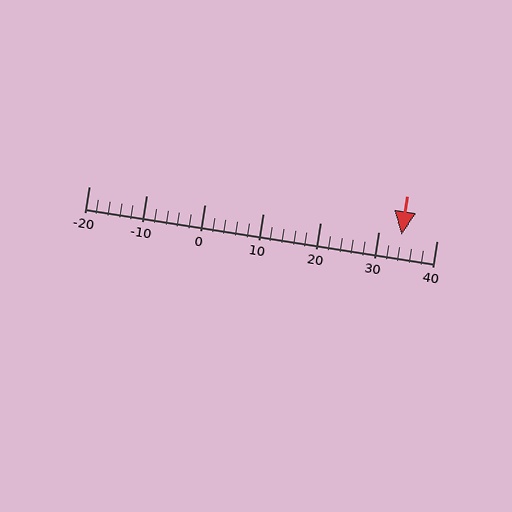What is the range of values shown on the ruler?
The ruler shows values from -20 to 40.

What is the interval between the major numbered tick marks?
The major tick marks are spaced 10 units apart.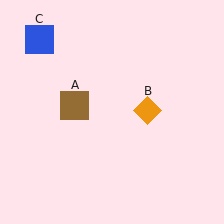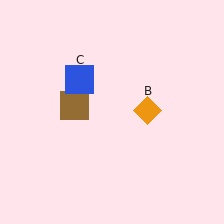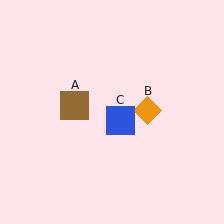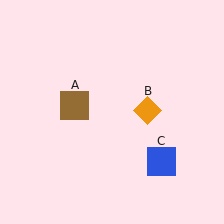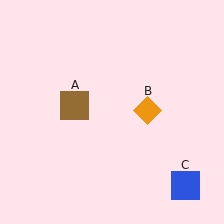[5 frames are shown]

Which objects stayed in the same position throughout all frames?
Brown square (object A) and orange diamond (object B) remained stationary.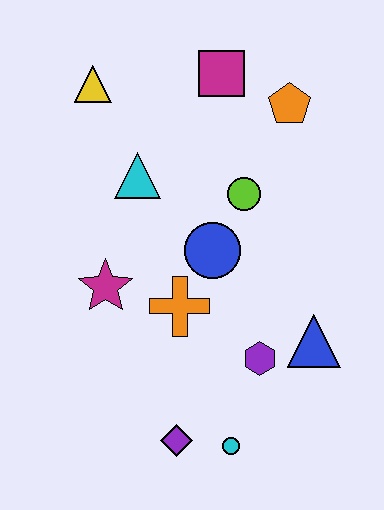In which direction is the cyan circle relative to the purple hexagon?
The cyan circle is below the purple hexagon.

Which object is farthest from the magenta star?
The orange pentagon is farthest from the magenta star.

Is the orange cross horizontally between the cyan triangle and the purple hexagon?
Yes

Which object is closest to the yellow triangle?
The cyan triangle is closest to the yellow triangle.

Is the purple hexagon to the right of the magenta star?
Yes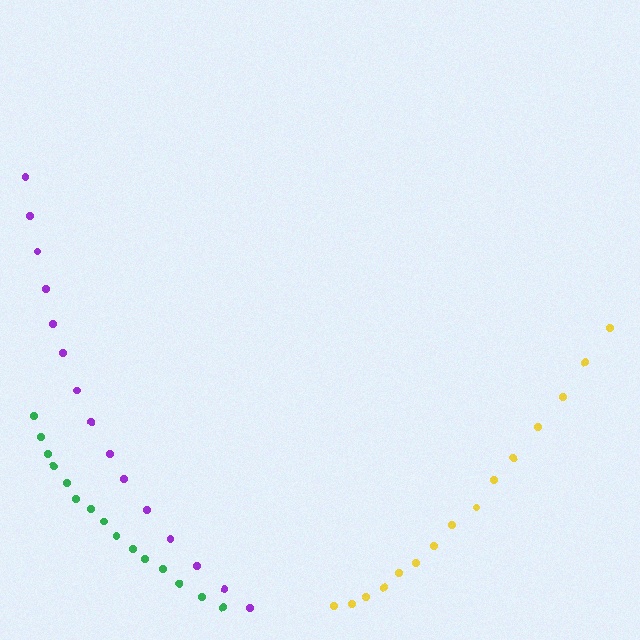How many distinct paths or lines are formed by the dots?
There are 3 distinct paths.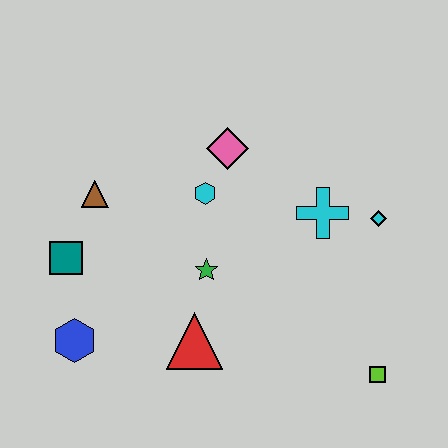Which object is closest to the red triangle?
The green star is closest to the red triangle.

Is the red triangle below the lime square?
No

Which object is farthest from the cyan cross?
The blue hexagon is farthest from the cyan cross.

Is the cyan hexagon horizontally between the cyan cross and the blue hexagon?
Yes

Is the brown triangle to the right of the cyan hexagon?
No